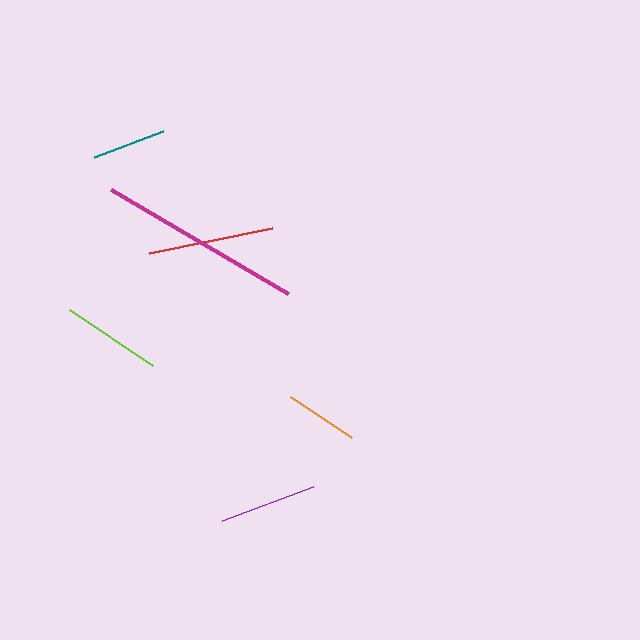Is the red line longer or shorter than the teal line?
The red line is longer than the teal line.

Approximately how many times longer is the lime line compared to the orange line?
The lime line is approximately 1.4 times the length of the orange line.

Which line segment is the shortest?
The orange line is the shortest at approximately 73 pixels.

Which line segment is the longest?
The magenta line is the longest at approximately 205 pixels.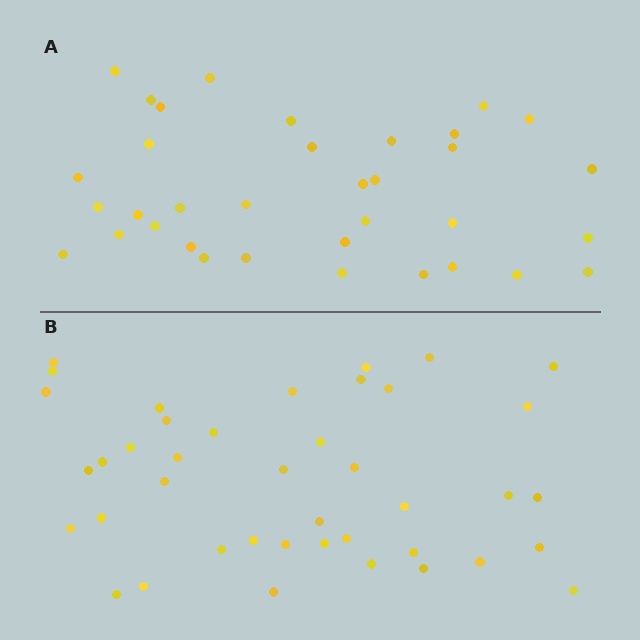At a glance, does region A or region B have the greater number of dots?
Region B (the bottom region) has more dots.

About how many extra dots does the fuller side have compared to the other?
Region B has about 6 more dots than region A.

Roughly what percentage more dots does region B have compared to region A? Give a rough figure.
About 15% more.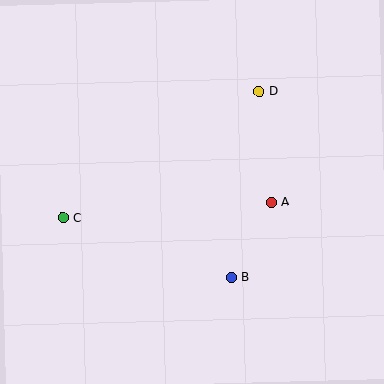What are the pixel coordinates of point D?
Point D is at (259, 92).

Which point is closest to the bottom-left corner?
Point C is closest to the bottom-left corner.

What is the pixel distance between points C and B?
The distance between C and B is 179 pixels.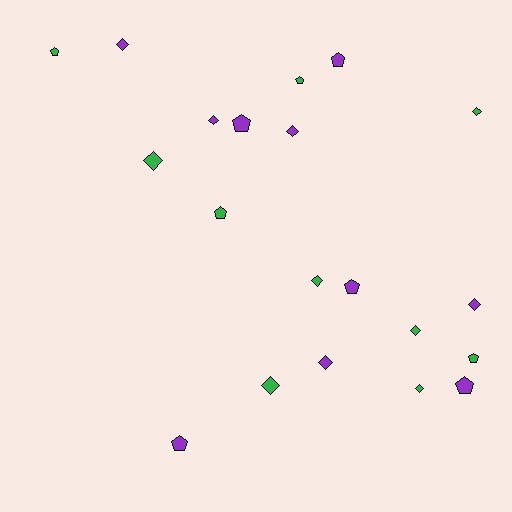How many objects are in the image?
There are 20 objects.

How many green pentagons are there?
There are 4 green pentagons.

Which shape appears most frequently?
Diamond, with 11 objects.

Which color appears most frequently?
Purple, with 10 objects.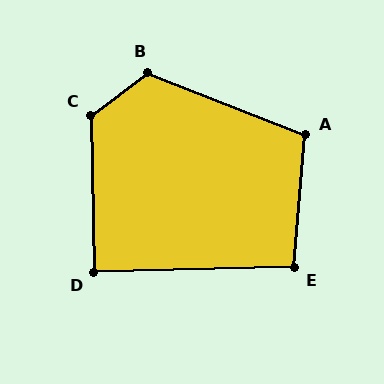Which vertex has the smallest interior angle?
D, at approximately 90 degrees.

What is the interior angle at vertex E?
Approximately 96 degrees (obtuse).